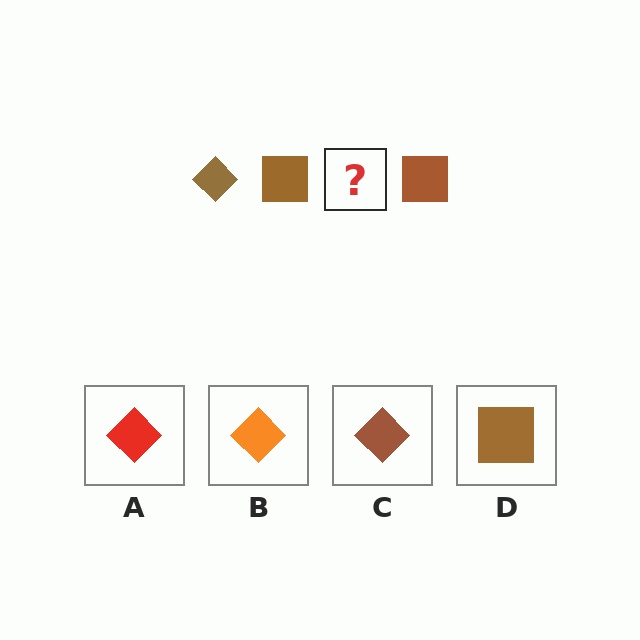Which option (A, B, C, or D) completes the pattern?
C.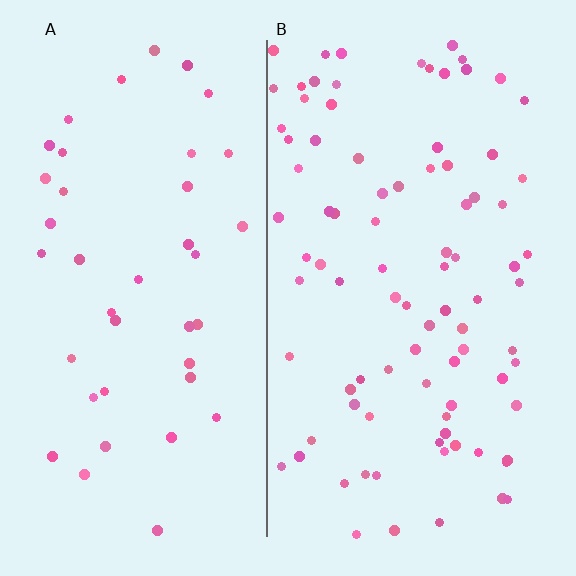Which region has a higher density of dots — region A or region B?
B (the right).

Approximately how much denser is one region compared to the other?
Approximately 2.1× — region B over region A.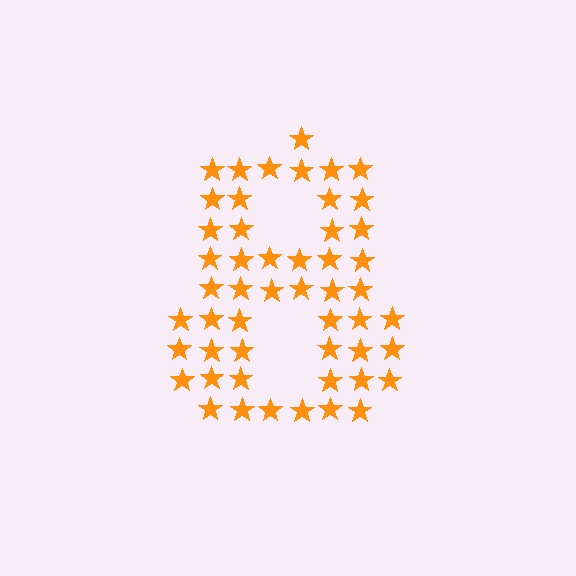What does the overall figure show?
The overall figure shows the digit 8.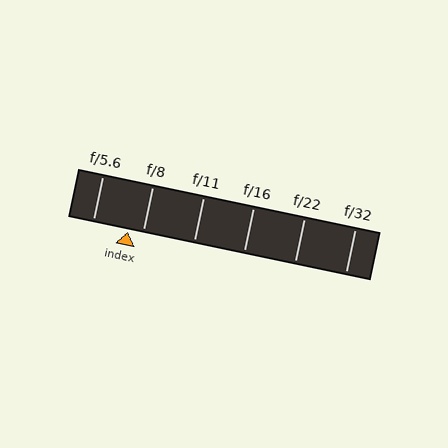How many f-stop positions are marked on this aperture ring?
There are 6 f-stop positions marked.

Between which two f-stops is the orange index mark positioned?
The index mark is between f/5.6 and f/8.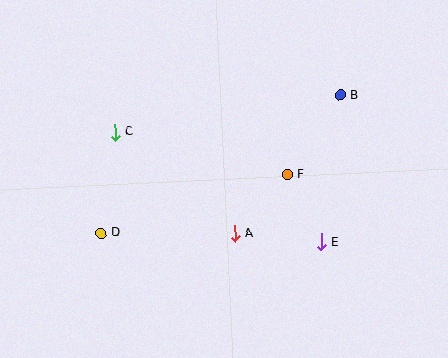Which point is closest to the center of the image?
Point A at (235, 233) is closest to the center.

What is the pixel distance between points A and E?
The distance between A and E is 87 pixels.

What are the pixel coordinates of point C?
Point C is at (115, 132).